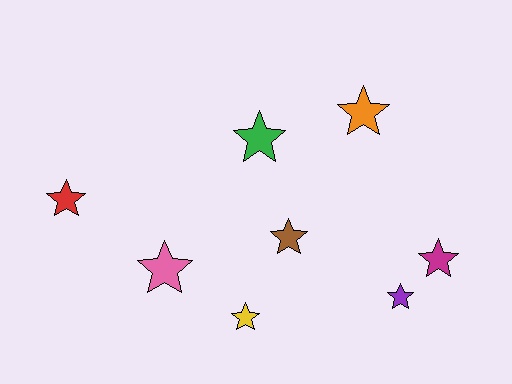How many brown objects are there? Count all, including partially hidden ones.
There is 1 brown object.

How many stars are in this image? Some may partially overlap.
There are 8 stars.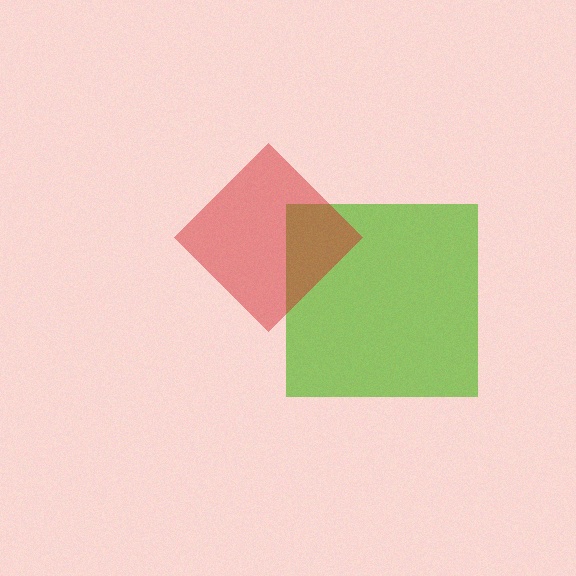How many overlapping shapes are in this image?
There are 2 overlapping shapes in the image.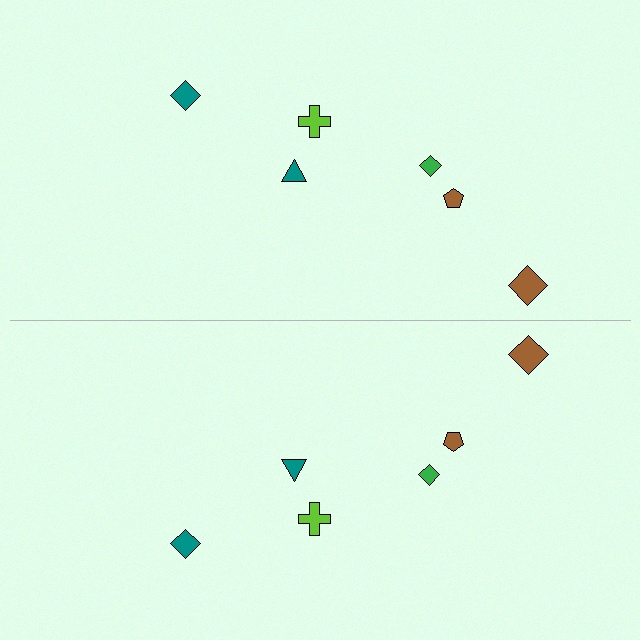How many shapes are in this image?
There are 12 shapes in this image.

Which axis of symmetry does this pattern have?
The pattern has a horizontal axis of symmetry running through the center of the image.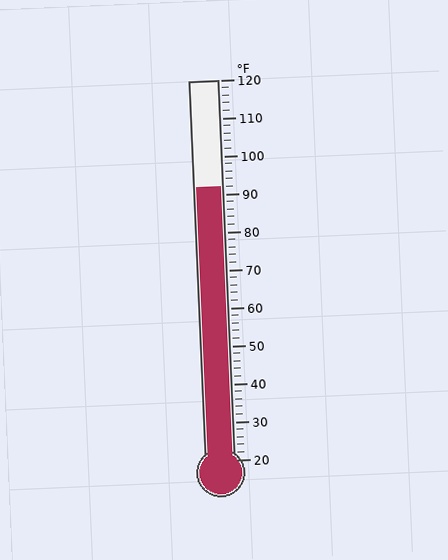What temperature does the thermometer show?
The thermometer shows approximately 92°F.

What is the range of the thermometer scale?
The thermometer scale ranges from 20°F to 120°F.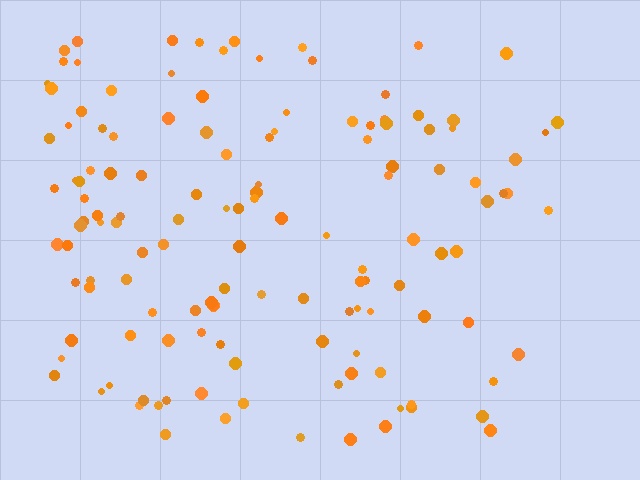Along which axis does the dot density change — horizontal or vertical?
Horizontal.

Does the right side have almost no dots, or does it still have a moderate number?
Still a moderate number, just noticeably fewer than the left.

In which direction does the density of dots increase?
From right to left, with the left side densest.